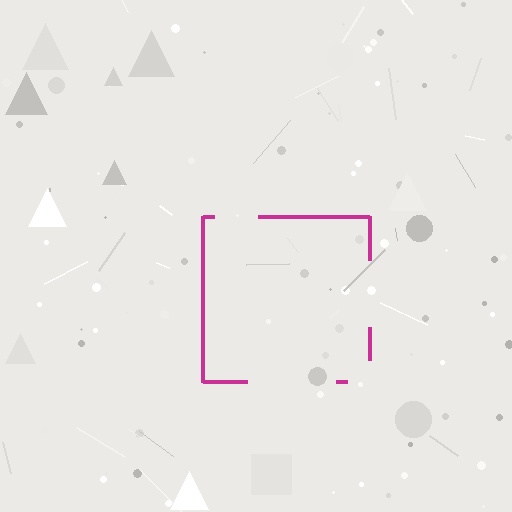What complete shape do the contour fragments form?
The contour fragments form a square.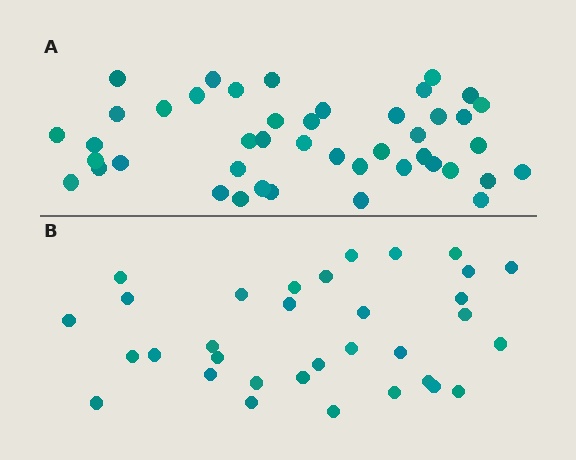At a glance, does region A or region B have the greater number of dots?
Region A (the top region) has more dots.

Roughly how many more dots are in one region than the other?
Region A has roughly 12 or so more dots than region B.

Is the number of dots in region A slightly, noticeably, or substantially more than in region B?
Region A has noticeably more, but not dramatically so. The ratio is roughly 1.3 to 1.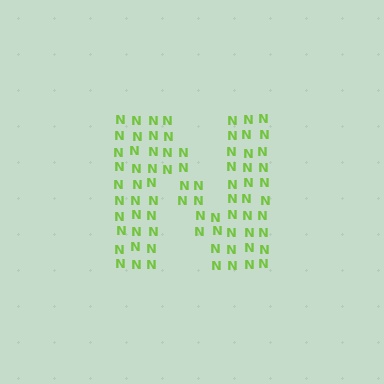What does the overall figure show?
The overall figure shows the letter N.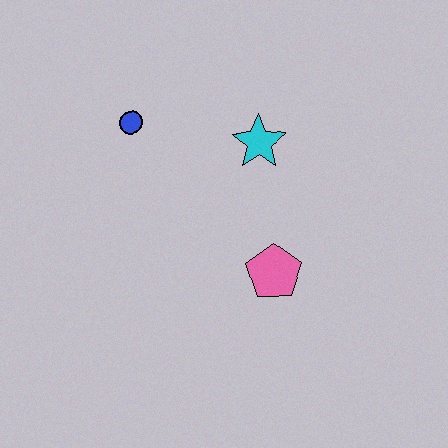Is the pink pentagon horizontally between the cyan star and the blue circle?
No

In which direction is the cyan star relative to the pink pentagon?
The cyan star is above the pink pentagon.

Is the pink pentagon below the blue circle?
Yes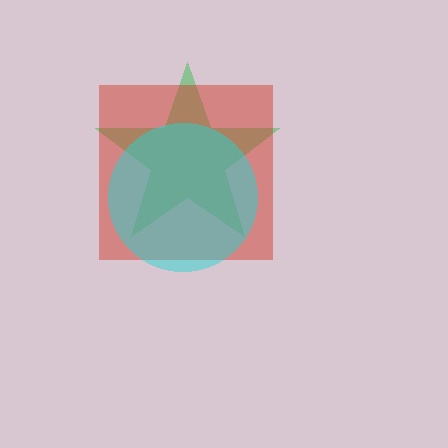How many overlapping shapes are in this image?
There are 3 overlapping shapes in the image.